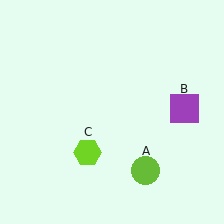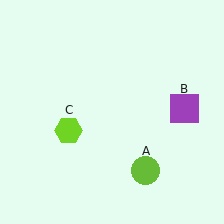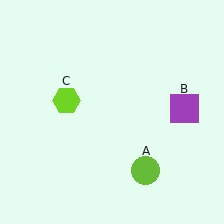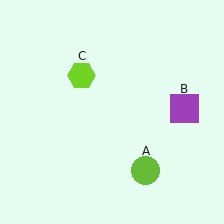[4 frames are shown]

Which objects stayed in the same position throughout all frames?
Lime circle (object A) and purple square (object B) remained stationary.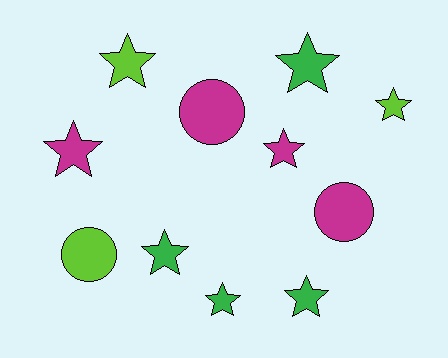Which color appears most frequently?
Magenta, with 4 objects.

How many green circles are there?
There are no green circles.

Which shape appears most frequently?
Star, with 8 objects.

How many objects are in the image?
There are 11 objects.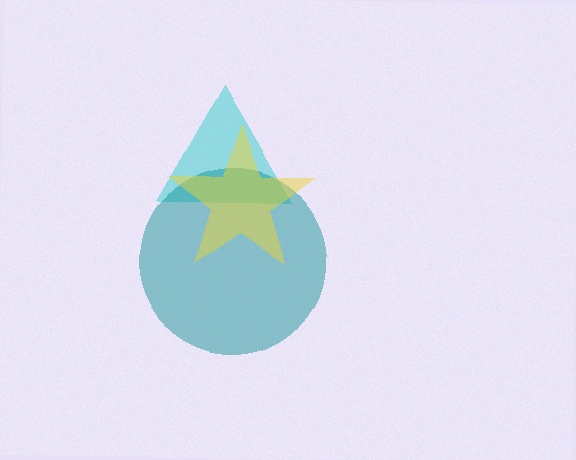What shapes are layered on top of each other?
The layered shapes are: a cyan triangle, a teal circle, a yellow star.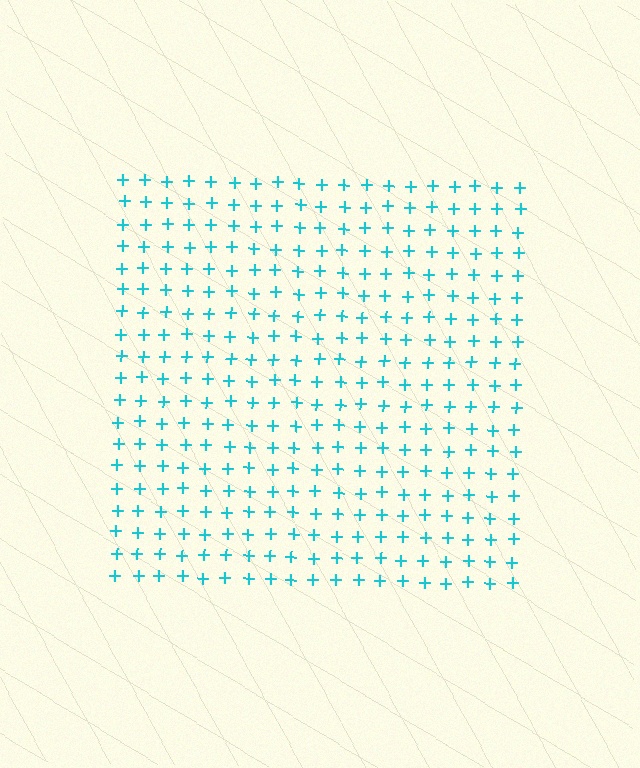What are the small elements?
The small elements are plus signs.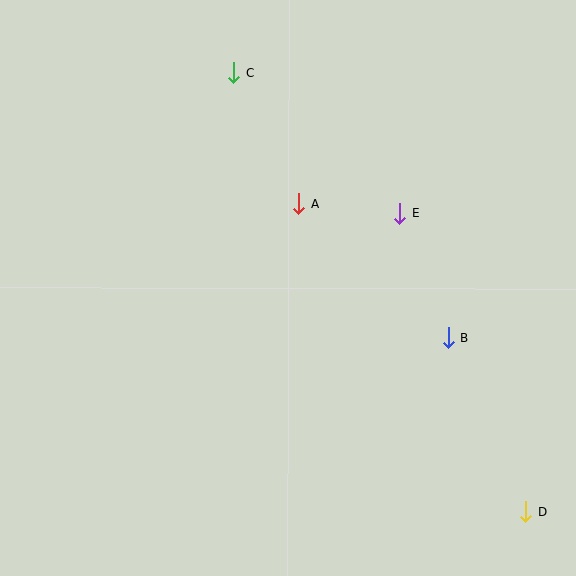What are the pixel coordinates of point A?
Point A is at (299, 204).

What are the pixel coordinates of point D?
Point D is at (526, 512).